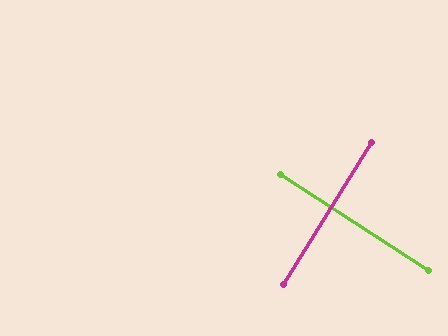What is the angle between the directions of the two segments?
Approximately 89 degrees.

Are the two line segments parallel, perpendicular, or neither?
Perpendicular — they meet at approximately 89°.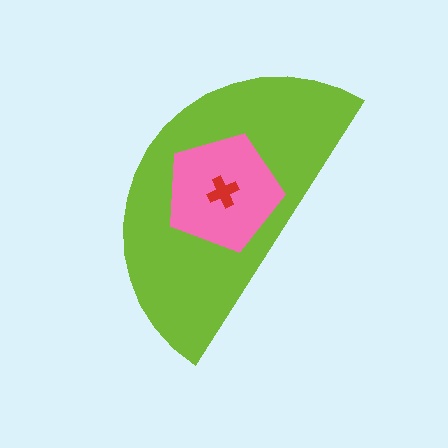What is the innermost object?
The red cross.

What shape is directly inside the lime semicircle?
The pink pentagon.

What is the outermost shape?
The lime semicircle.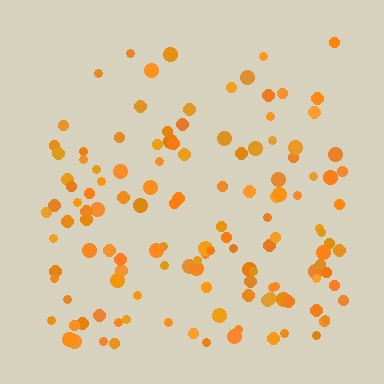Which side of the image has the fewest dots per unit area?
The top.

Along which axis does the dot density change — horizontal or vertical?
Vertical.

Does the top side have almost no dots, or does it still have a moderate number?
Still a moderate number, just noticeably fewer than the bottom.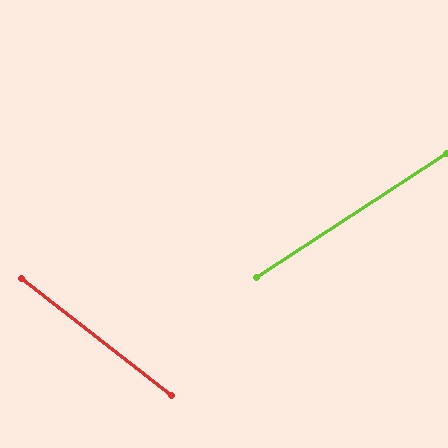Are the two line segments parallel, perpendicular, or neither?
Neither parallel nor perpendicular — they differ by about 71°.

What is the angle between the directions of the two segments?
Approximately 71 degrees.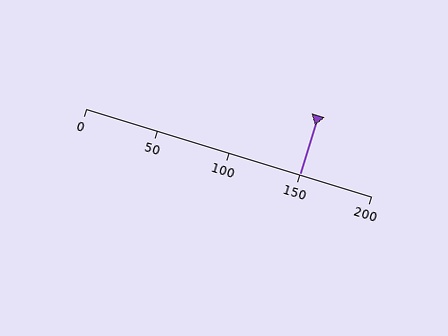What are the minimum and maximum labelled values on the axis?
The axis runs from 0 to 200.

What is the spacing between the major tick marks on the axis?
The major ticks are spaced 50 apart.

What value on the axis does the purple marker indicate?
The marker indicates approximately 150.